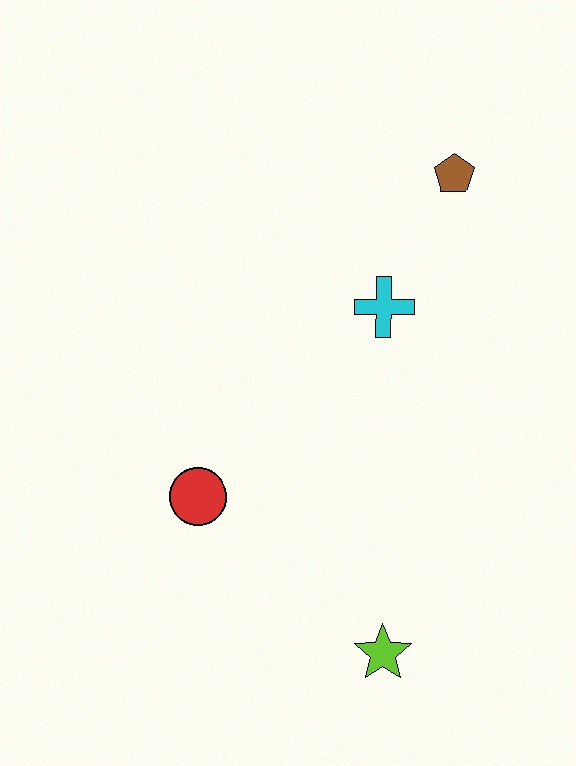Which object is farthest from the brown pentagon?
The lime star is farthest from the brown pentagon.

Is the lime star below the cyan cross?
Yes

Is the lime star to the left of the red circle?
No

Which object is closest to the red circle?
The lime star is closest to the red circle.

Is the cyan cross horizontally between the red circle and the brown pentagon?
Yes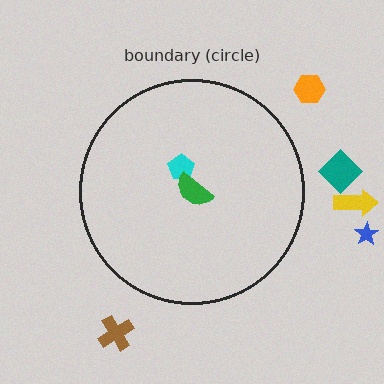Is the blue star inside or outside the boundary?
Outside.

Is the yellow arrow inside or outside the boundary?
Outside.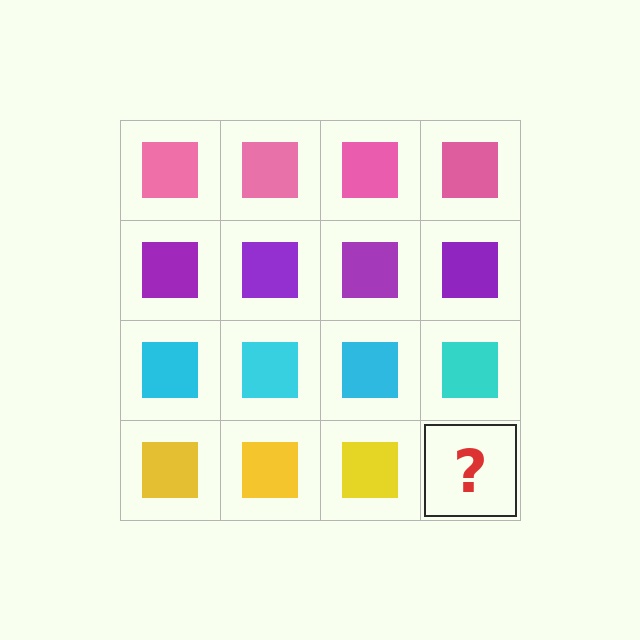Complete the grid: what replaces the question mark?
The question mark should be replaced with a yellow square.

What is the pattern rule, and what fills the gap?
The rule is that each row has a consistent color. The gap should be filled with a yellow square.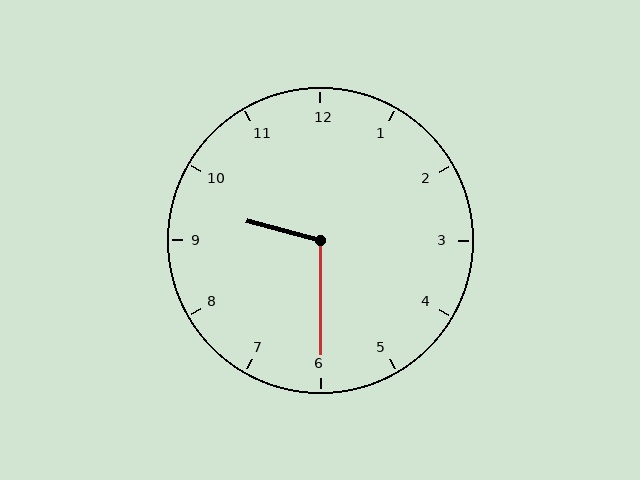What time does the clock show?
9:30.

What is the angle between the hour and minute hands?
Approximately 105 degrees.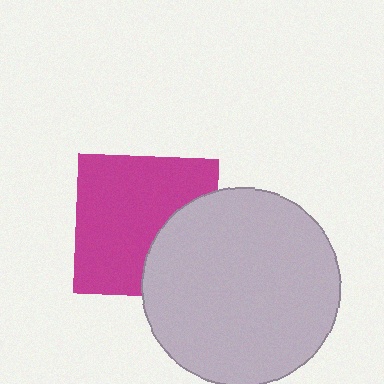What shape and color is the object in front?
The object in front is a light gray circle.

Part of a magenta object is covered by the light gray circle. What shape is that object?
It is a square.